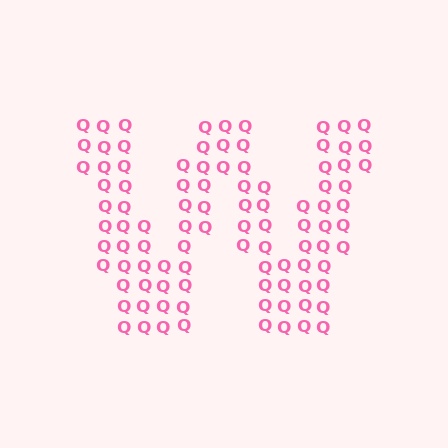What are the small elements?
The small elements are letter Q's.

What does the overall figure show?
The overall figure shows the letter W.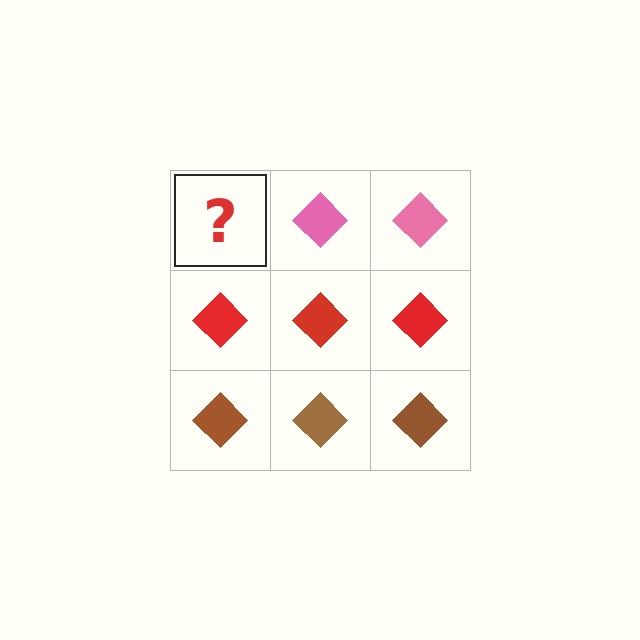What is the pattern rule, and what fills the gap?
The rule is that each row has a consistent color. The gap should be filled with a pink diamond.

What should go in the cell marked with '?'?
The missing cell should contain a pink diamond.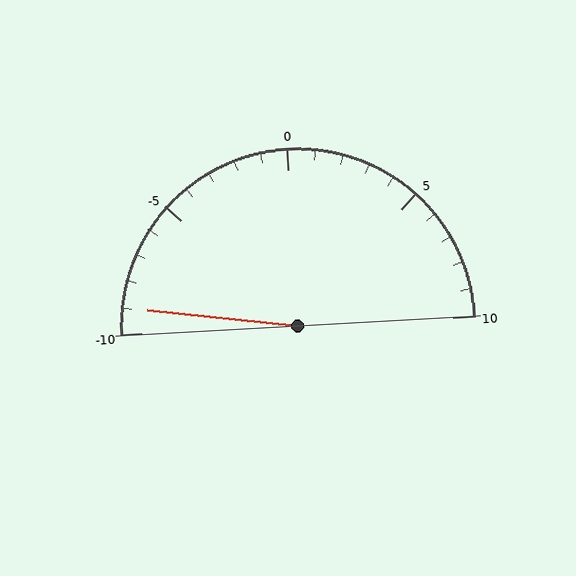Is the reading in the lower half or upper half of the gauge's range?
The reading is in the lower half of the range (-10 to 10).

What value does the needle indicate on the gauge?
The needle indicates approximately -9.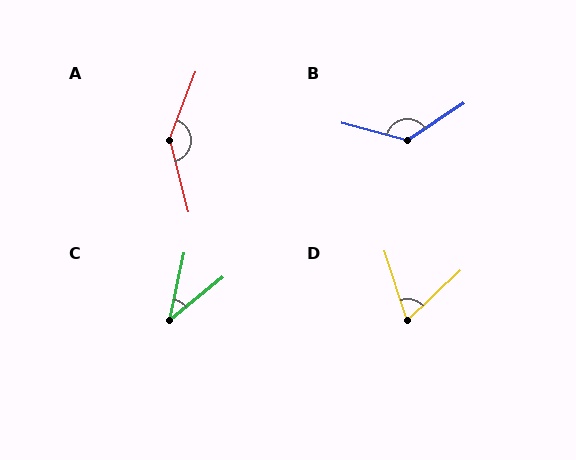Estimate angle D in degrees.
Approximately 65 degrees.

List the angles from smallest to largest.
C (39°), D (65°), B (132°), A (144°).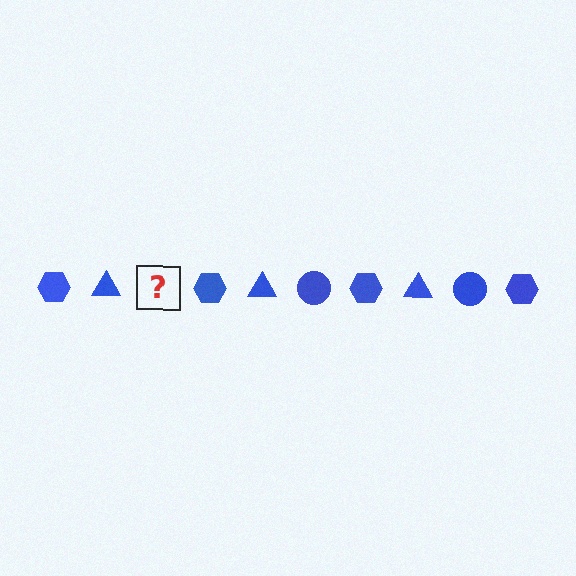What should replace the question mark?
The question mark should be replaced with a blue circle.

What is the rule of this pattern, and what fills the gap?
The rule is that the pattern cycles through hexagon, triangle, circle shapes in blue. The gap should be filled with a blue circle.